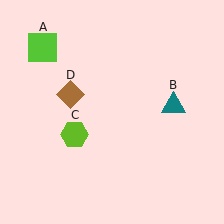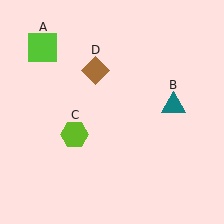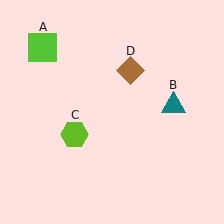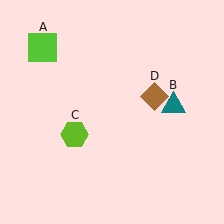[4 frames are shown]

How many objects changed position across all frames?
1 object changed position: brown diamond (object D).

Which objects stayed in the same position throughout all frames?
Lime square (object A) and teal triangle (object B) and lime hexagon (object C) remained stationary.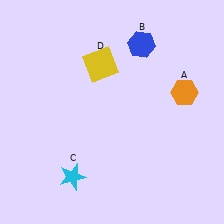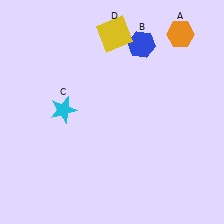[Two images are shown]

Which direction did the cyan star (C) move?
The cyan star (C) moved up.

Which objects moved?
The objects that moved are: the orange hexagon (A), the cyan star (C), the yellow square (D).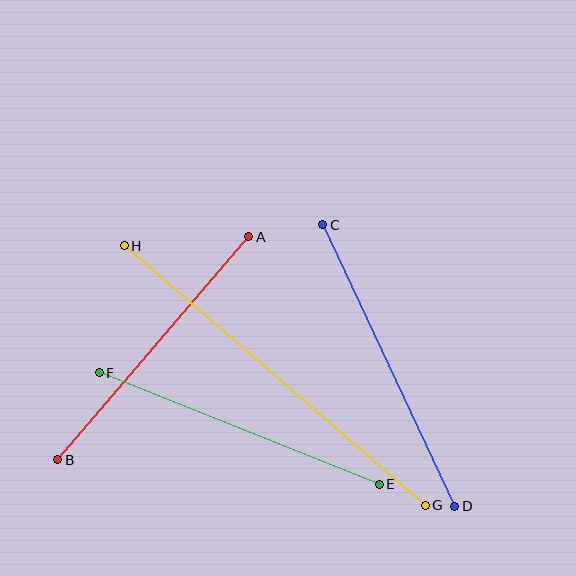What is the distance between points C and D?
The distance is approximately 311 pixels.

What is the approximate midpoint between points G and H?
The midpoint is at approximately (275, 375) pixels.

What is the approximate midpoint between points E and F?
The midpoint is at approximately (239, 428) pixels.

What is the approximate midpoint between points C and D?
The midpoint is at approximately (389, 366) pixels.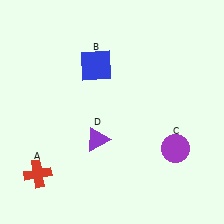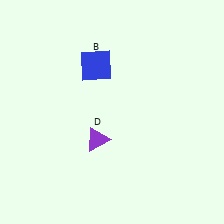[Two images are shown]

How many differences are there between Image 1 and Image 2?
There are 2 differences between the two images.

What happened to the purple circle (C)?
The purple circle (C) was removed in Image 2. It was in the bottom-right area of Image 1.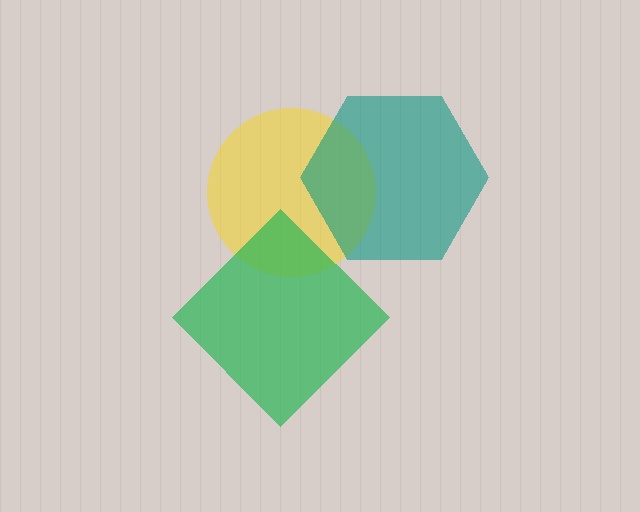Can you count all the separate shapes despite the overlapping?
Yes, there are 3 separate shapes.